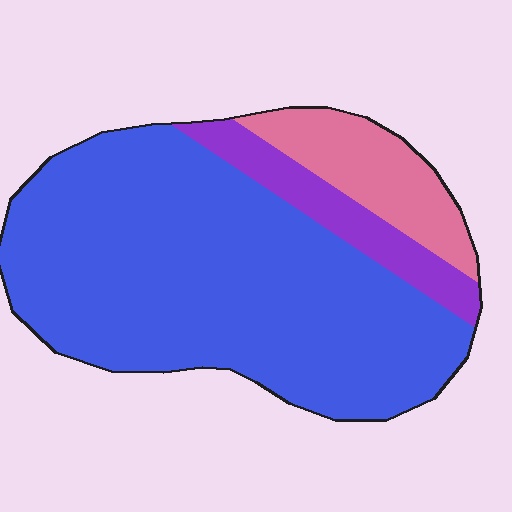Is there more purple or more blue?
Blue.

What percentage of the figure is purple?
Purple takes up about one eighth (1/8) of the figure.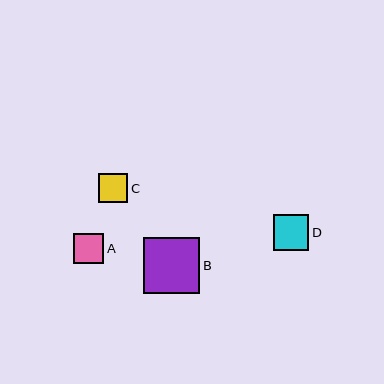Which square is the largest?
Square B is the largest with a size of approximately 56 pixels.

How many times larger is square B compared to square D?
Square B is approximately 1.6 times the size of square D.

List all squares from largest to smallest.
From largest to smallest: B, D, A, C.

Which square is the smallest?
Square C is the smallest with a size of approximately 29 pixels.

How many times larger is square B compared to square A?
Square B is approximately 1.9 times the size of square A.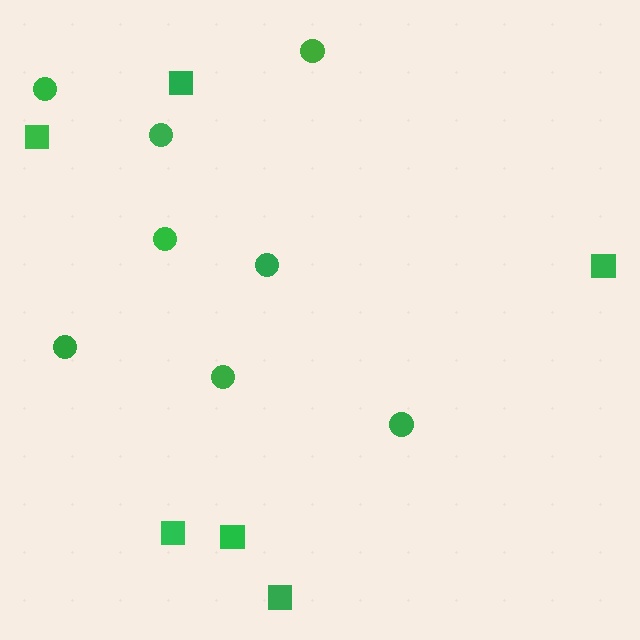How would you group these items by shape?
There are 2 groups: one group of circles (8) and one group of squares (6).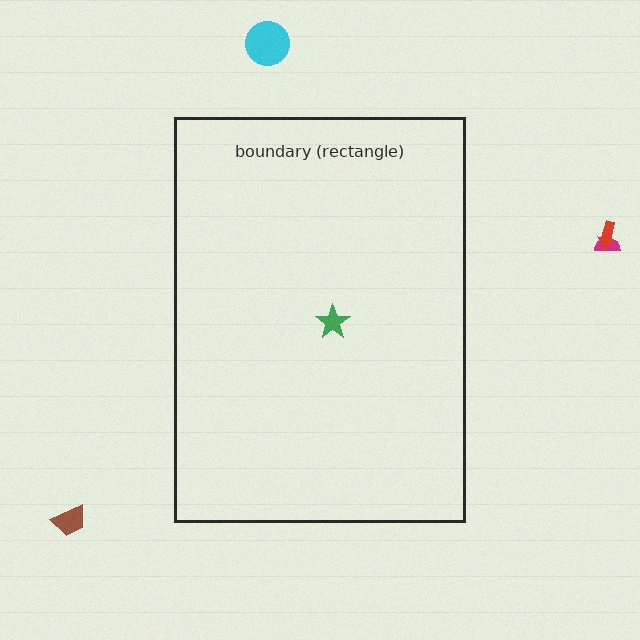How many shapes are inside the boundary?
1 inside, 4 outside.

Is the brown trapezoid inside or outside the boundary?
Outside.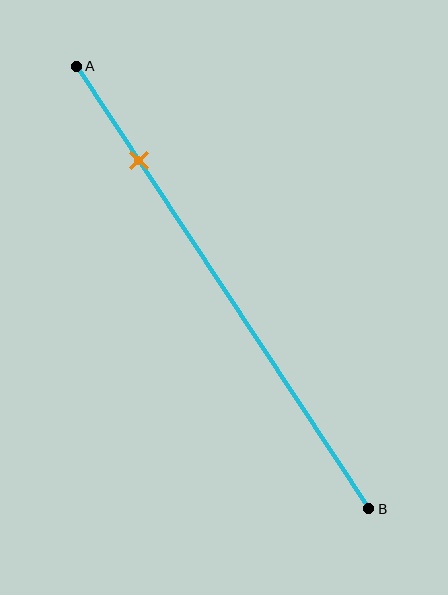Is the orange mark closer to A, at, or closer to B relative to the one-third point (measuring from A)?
The orange mark is closer to point A than the one-third point of segment AB.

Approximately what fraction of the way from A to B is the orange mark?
The orange mark is approximately 20% of the way from A to B.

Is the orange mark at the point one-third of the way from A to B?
No, the mark is at about 20% from A, not at the 33% one-third point.